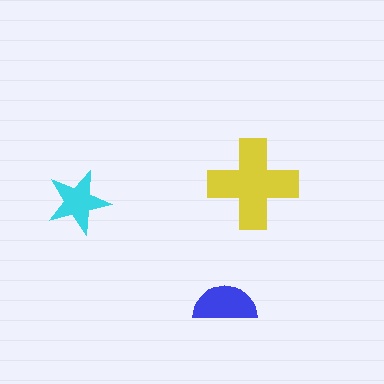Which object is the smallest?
The cyan star.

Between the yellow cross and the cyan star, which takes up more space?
The yellow cross.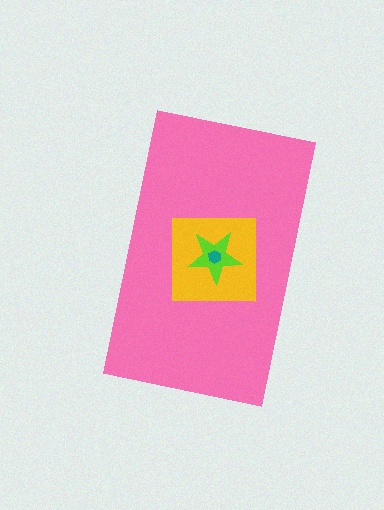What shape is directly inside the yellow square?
The lime star.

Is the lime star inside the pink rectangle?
Yes.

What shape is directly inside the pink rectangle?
The yellow square.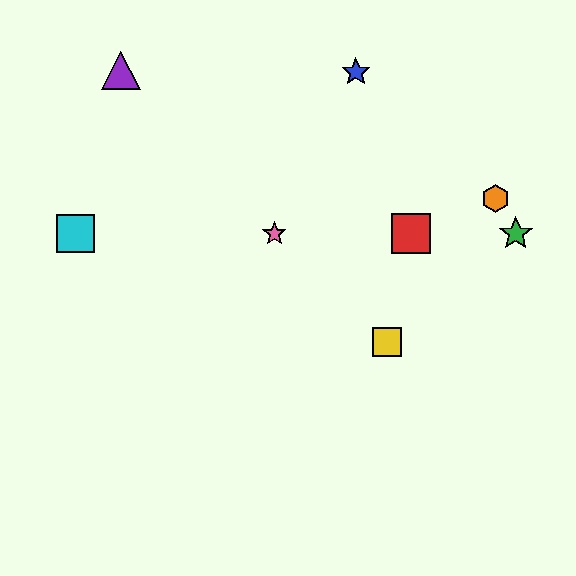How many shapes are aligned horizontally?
4 shapes (the red square, the green star, the cyan square, the pink star) are aligned horizontally.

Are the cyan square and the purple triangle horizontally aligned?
No, the cyan square is at y≈234 and the purple triangle is at y≈70.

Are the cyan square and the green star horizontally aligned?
Yes, both are at y≈234.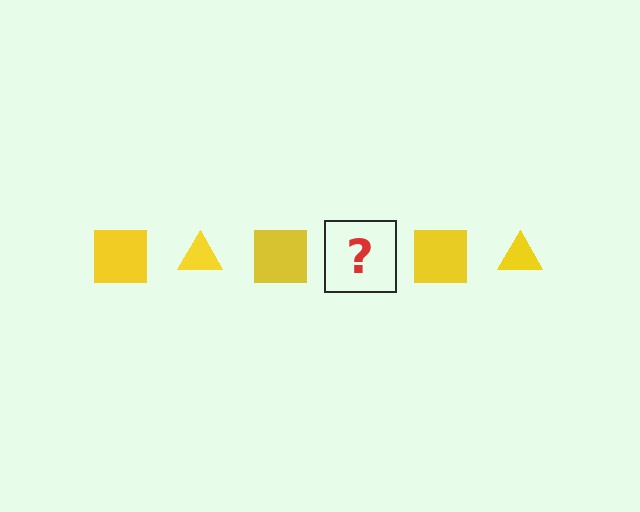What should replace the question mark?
The question mark should be replaced with a yellow triangle.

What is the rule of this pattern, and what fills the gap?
The rule is that the pattern cycles through square, triangle shapes in yellow. The gap should be filled with a yellow triangle.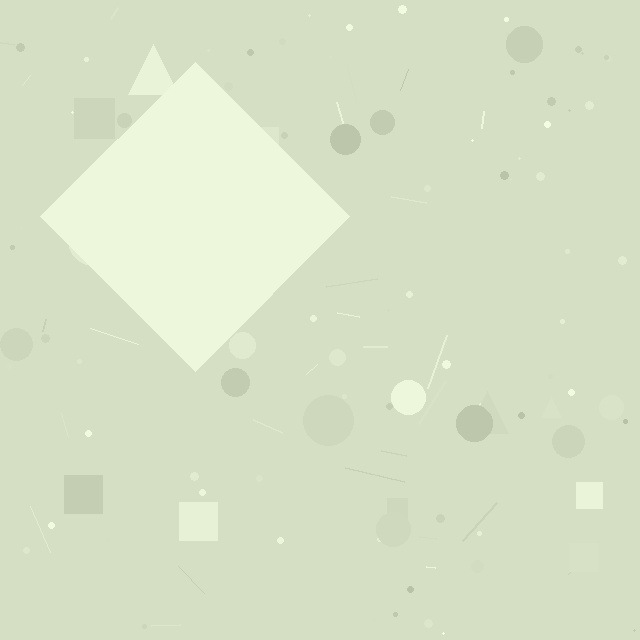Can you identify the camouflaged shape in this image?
The camouflaged shape is a diamond.